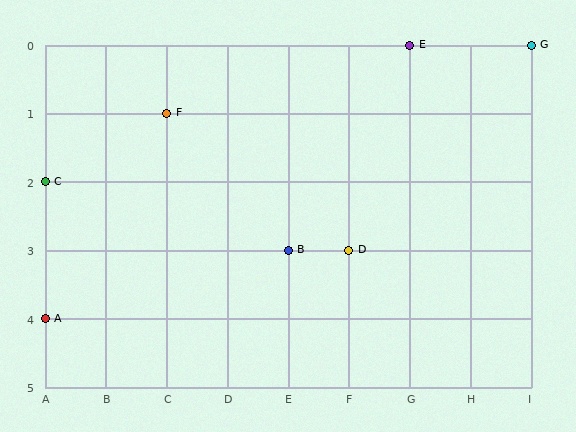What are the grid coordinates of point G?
Point G is at grid coordinates (I, 0).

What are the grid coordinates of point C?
Point C is at grid coordinates (A, 2).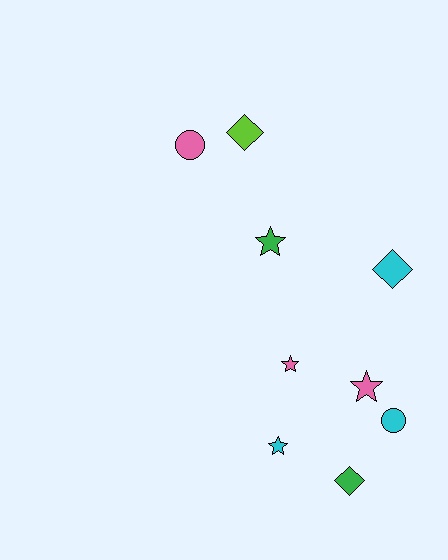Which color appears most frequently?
Cyan, with 3 objects.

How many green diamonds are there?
There is 1 green diamond.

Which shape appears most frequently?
Star, with 4 objects.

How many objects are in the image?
There are 9 objects.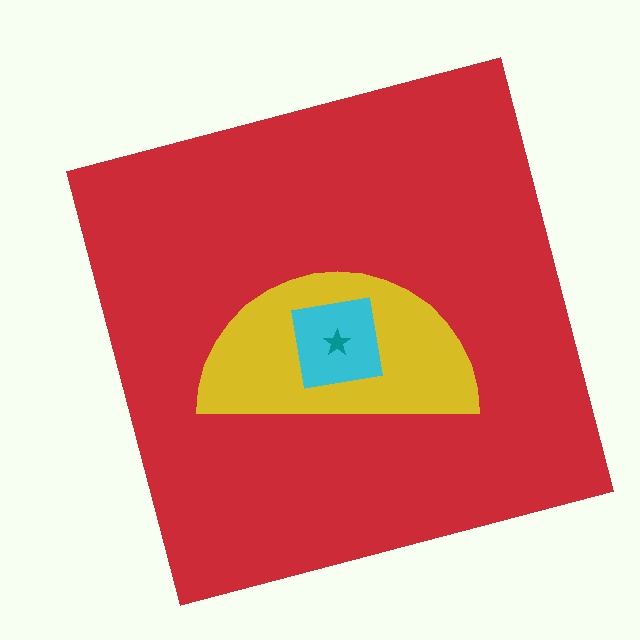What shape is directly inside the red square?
The yellow semicircle.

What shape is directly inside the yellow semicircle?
The cyan square.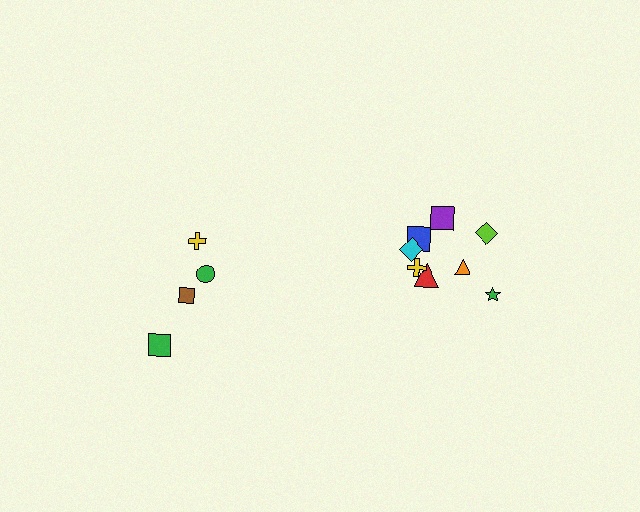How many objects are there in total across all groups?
There are 12 objects.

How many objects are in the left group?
There are 4 objects.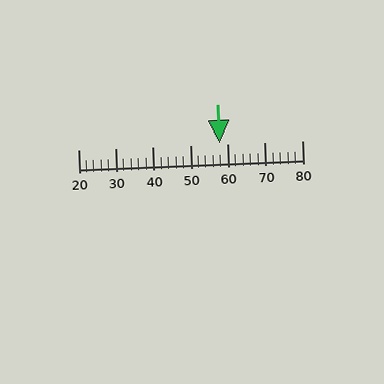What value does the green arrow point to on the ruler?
The green arrow points to approximately 58.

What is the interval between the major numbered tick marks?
The major tick marks are spaced 10 units apart.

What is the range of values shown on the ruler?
The ruler shows values from 20 to 80.